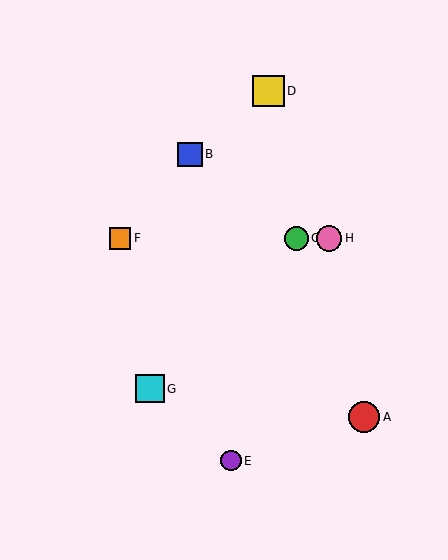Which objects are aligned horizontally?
Objects C, F, H are aligned horizontally.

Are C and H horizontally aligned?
Yes, both are at y≈238.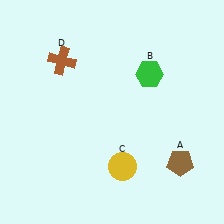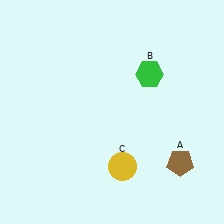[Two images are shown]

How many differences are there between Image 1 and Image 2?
There is 1 difference between the two images.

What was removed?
The brown cross (D) was removed in Image 2.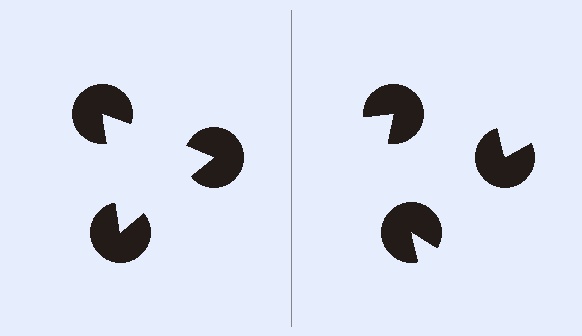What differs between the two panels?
The pac-man discs are positioned identically on both sides; only the wedge orientations differ. On the left they align to a triangle; on the right they are misaligned.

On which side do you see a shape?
An illusory triangle appears on the left side. On the right side the wedge cuts are rotated, so no coherent shape forms.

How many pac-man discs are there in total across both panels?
6 — 3 on each side.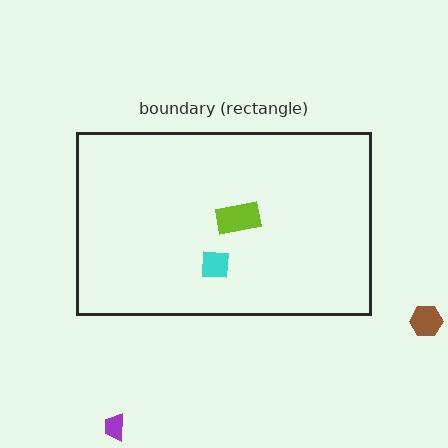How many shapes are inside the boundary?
2 inside, 2 outside.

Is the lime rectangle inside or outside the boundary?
Inside.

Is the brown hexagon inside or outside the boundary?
Outside.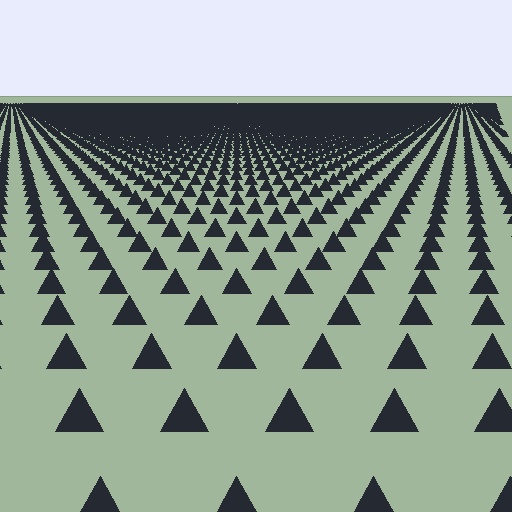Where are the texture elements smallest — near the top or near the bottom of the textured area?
Near the top.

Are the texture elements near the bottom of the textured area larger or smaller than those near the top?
Larger. Near the bottom, elements are closer to the viewer and appear at a bigger on-screen size.